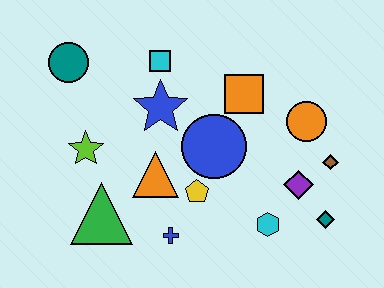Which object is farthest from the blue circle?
The teal circle is farthest from the blue circle.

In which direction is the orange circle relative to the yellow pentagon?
The orange circle is to the right of the yellow pentagon.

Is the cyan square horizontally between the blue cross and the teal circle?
Yes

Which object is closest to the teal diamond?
The purple diamond is closest to the teal diamond.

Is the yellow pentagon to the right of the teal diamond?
No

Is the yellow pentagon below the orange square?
Yes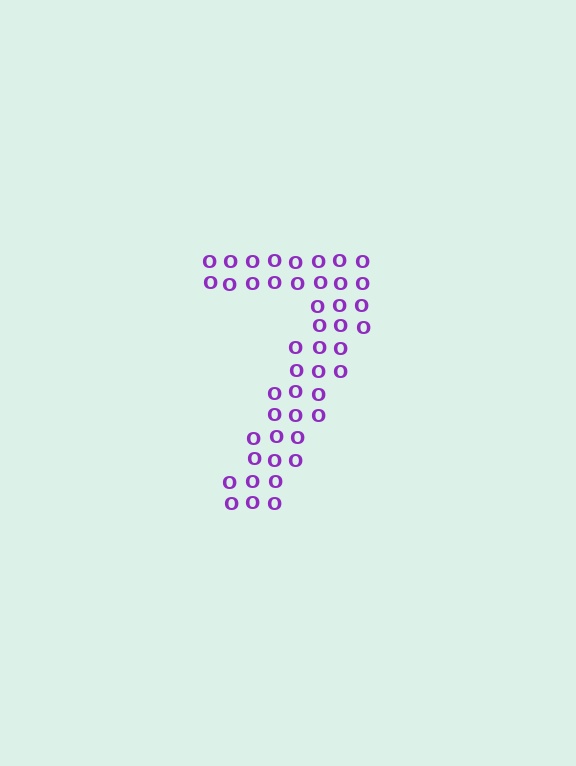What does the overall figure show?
The overall figure shows the digit 7.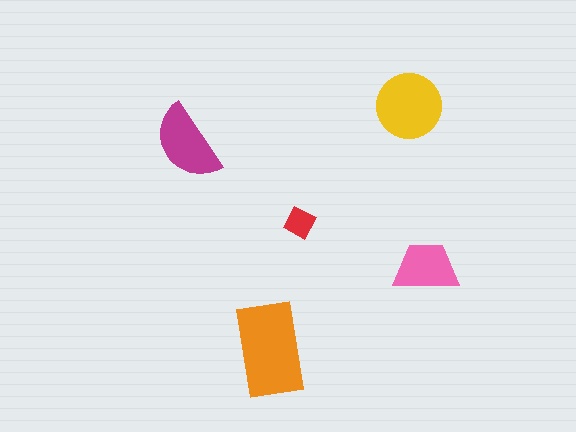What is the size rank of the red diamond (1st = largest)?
5th.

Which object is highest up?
The yellow circle is topmost.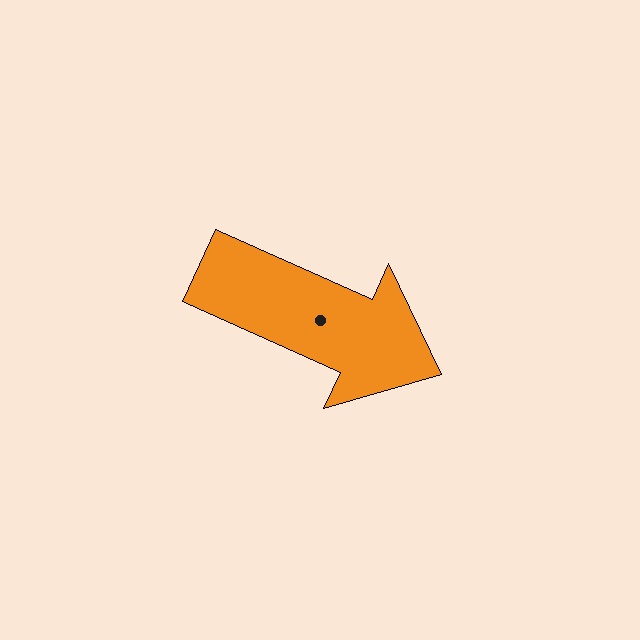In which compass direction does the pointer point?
Southeast.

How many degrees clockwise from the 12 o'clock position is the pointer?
Approximately 114 degrees.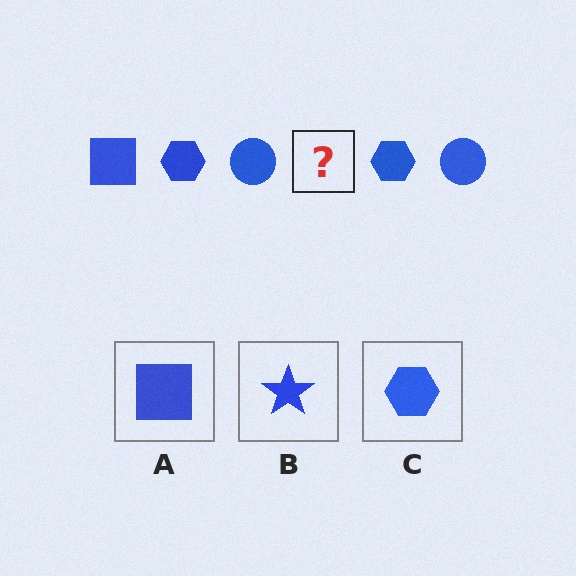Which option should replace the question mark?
Option A.